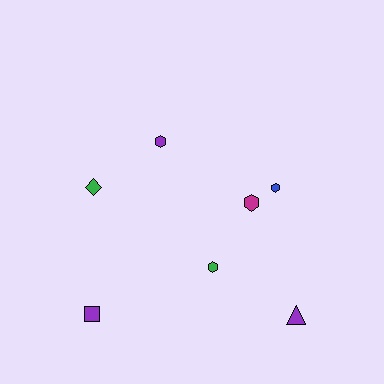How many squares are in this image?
There is 1 square.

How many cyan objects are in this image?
There are no cyan objects.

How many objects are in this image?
There are 7 objects.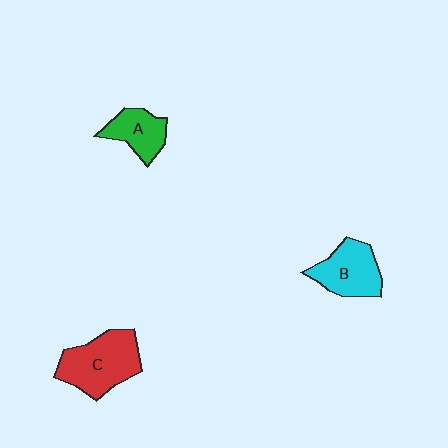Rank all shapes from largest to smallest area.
From largest to smallest: C (red), B (cyan), A (green).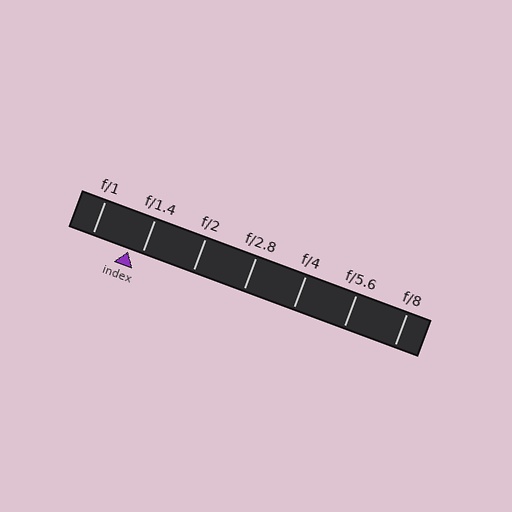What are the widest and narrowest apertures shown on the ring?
The widest aperture shown is f/1 and the narrowest is f/8.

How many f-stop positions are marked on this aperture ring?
There are 7 f-stop positions marked.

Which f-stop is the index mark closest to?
The index mark is closest to f/1.4.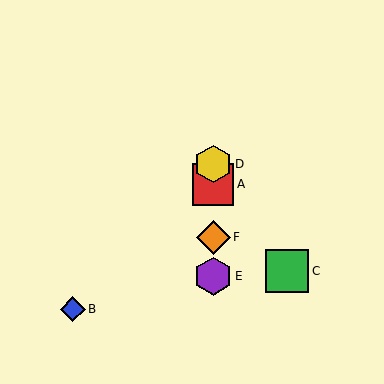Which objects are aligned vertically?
Objects A, D, E, F are aligned vertically.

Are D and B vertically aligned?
No, D is at x≈213 and B is at x≈73.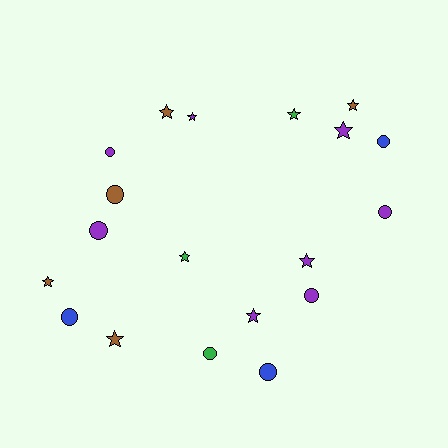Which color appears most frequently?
Purple, with 8 objects.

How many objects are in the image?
There are 19 objects.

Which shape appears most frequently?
Star, with 10 objects.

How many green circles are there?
There is 1 green circle.